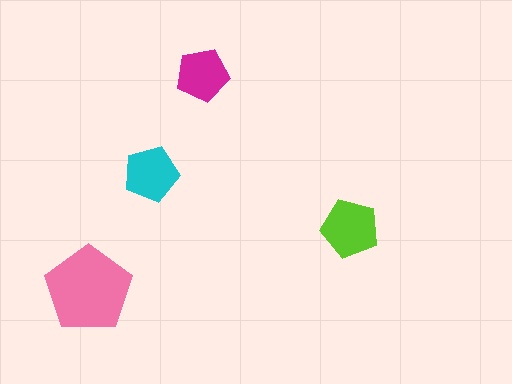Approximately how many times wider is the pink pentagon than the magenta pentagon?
About 1.5 times wider.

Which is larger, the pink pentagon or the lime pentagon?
The pink one.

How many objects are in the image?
There are 4 objects in the image.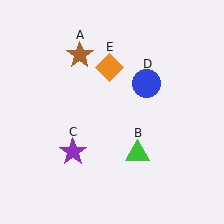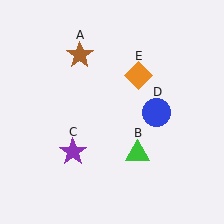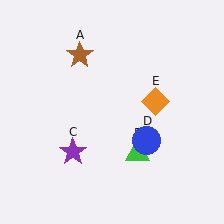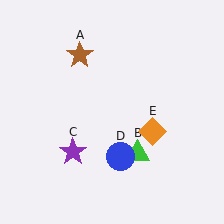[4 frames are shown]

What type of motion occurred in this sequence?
The blue circle (object D), orange diamond (object E) rotated clockwise around the center of the scene.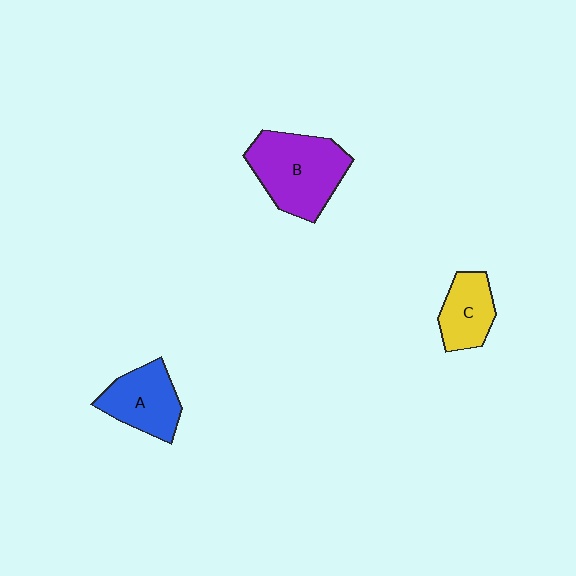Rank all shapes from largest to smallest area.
From largest to smallest: B (purple), A (blue), C (yellow).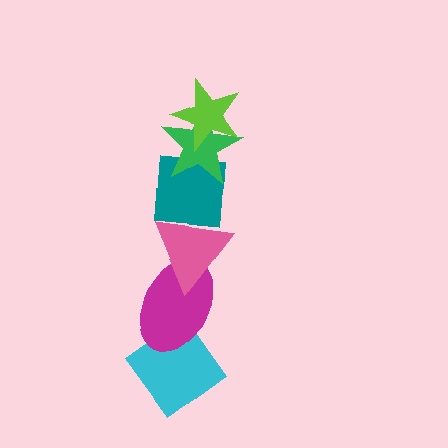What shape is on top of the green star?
The lime star is on top of the green star.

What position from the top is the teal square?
The teal square is 3rd from the top.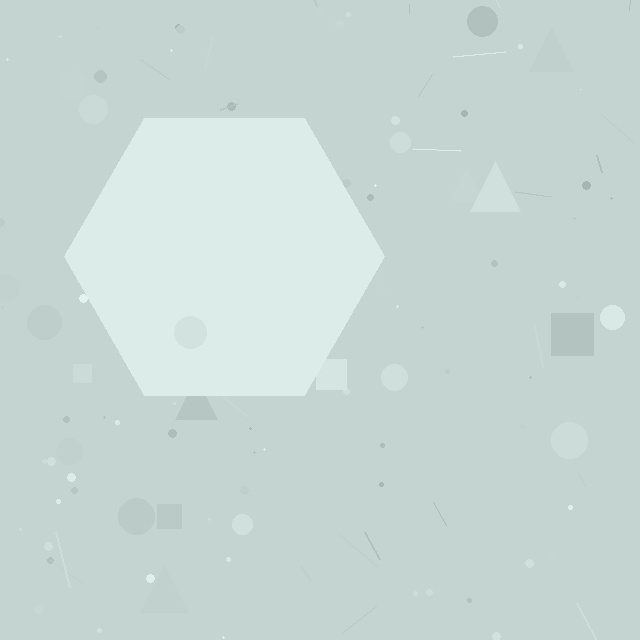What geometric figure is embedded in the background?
A hexagon is embedded in the background.